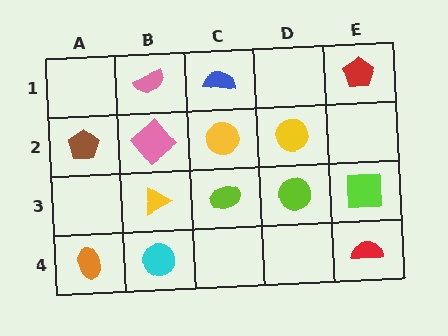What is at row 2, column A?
A brown pentagon.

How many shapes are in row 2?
4 shapes.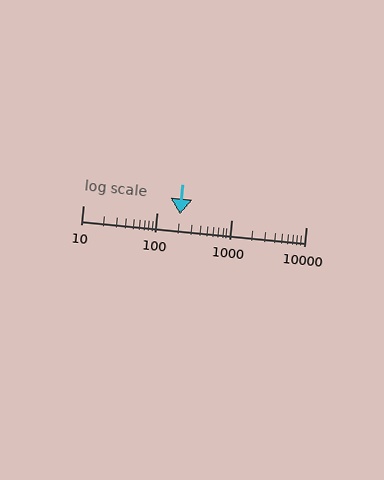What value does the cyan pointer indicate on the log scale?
The pointer indicates approximately 200.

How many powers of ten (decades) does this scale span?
The scale spans 3 decades, from 10 to 10000.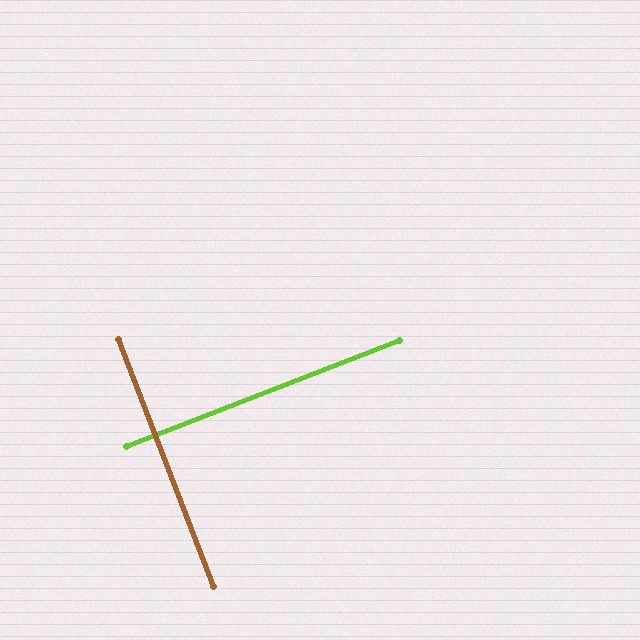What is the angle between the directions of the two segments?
Approximately 90 degrees.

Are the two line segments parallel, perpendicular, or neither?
Perpendicular — they meet at approximately 90°.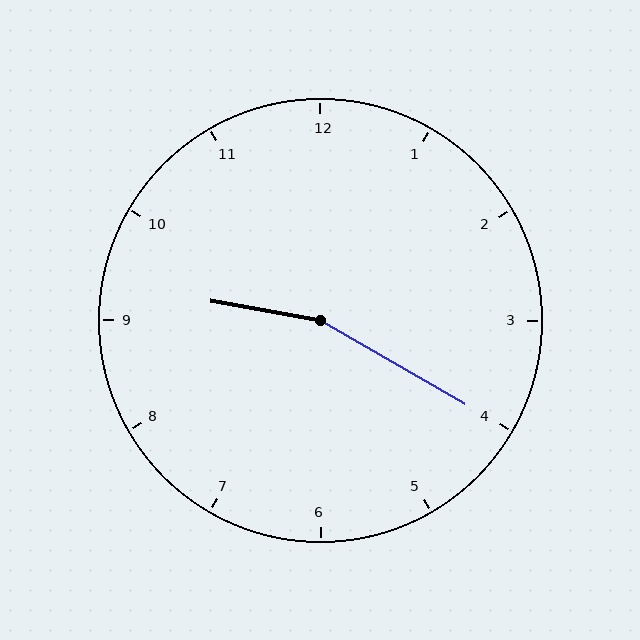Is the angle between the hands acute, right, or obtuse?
It is obtuse.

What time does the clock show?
9:20.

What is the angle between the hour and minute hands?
Approximately 160 degrees.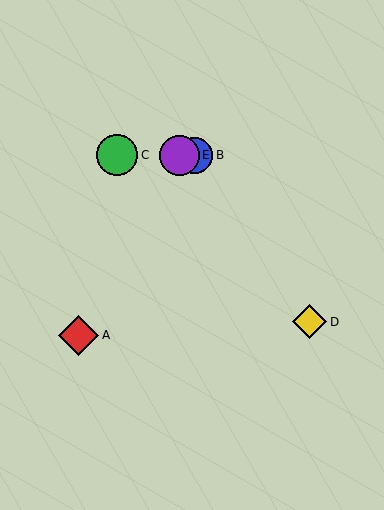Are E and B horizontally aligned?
Yes, both are at y≈155.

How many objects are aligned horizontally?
3 objects (B, C, E) are aligned horizontally.